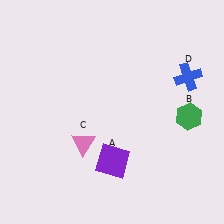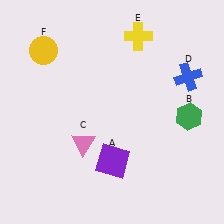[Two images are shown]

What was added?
A yellow cross (E), a yellow circle (F) were added in Image 2.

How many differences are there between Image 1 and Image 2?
There are 2 differences between the two images.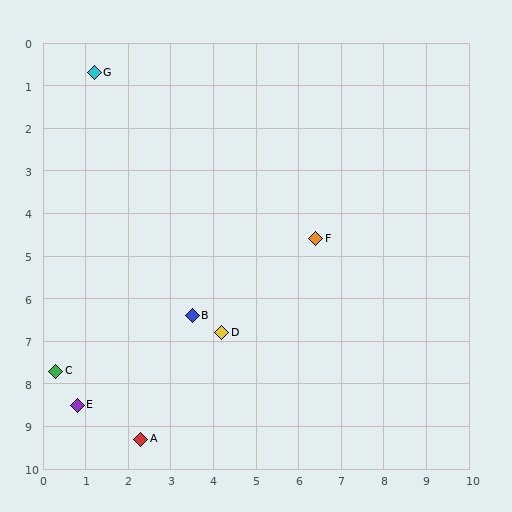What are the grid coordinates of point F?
Point F is at approximately (6.4, 4.6).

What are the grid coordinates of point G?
Point G is at approximately (1.2, 0.7).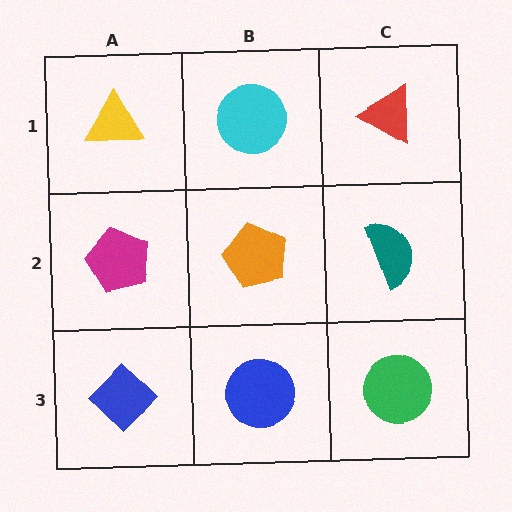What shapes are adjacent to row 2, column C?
A red triangle (row 1, column C), a green circle (row 3, column C), an orange pentagon (row 2, column B).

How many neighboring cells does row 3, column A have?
2.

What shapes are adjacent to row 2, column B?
A cyan circle (row 1, column B), a blue circle (row 3, column B), a magenta pentagon (row 2, column A), a teal semicircle (row 2, column C).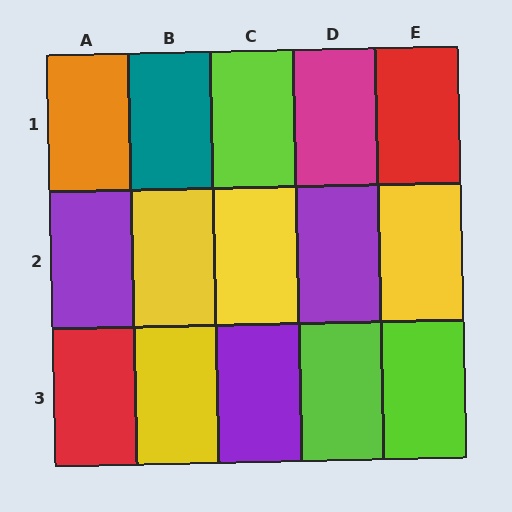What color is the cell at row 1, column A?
Orange.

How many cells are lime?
3 cells are lime.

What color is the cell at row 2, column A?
Purple.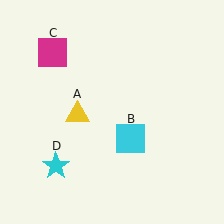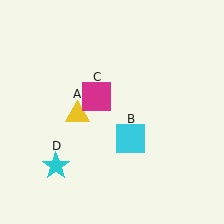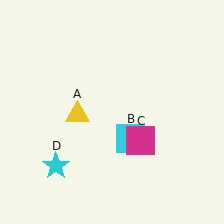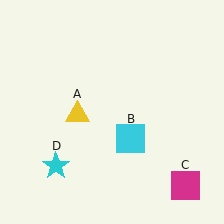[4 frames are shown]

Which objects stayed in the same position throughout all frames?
Yellow triangle (object A) and cyan square (object B) and cyan star (object D) remained stationary.